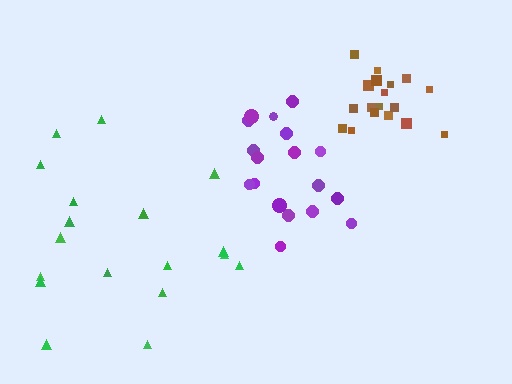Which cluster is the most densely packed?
Brown.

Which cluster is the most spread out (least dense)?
Green.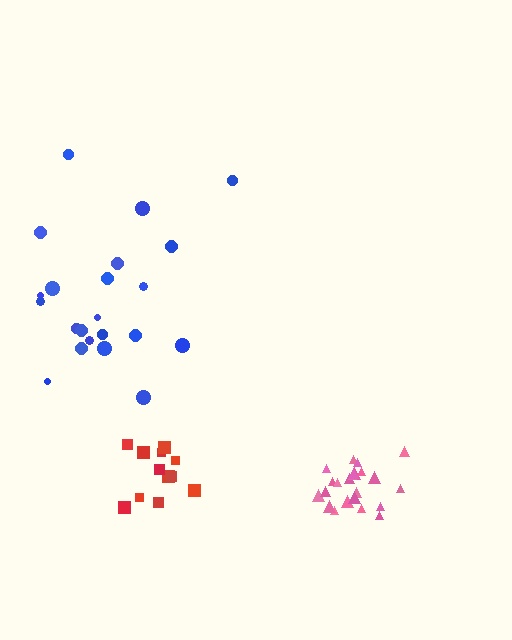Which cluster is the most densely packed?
Pink.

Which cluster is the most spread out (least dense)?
Blue.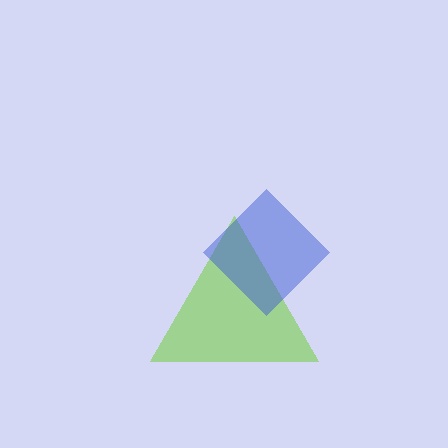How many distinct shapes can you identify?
There are 2 distinct shapes: a lime triangle, a blue diamond.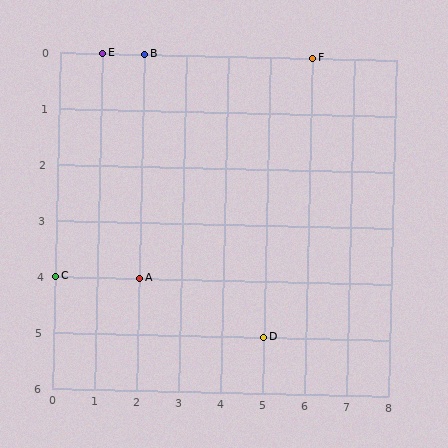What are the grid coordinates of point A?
Point A is at grid coordinates (2, 4).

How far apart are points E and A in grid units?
Points E and A are 1 column and 4 rows apart (about 4.1 grid units diagonally).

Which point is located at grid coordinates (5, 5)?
Point D is at (5, 5).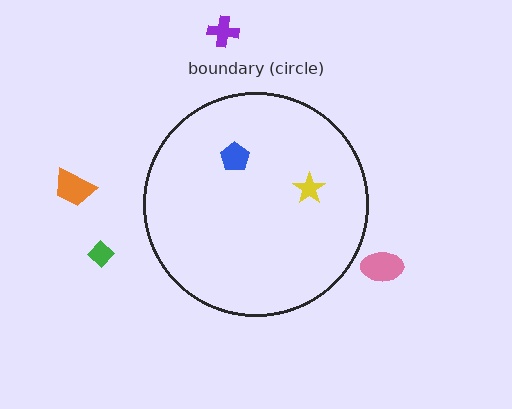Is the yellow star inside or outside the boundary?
Inside.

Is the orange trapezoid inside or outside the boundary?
Outside.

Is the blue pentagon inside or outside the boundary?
Inside.